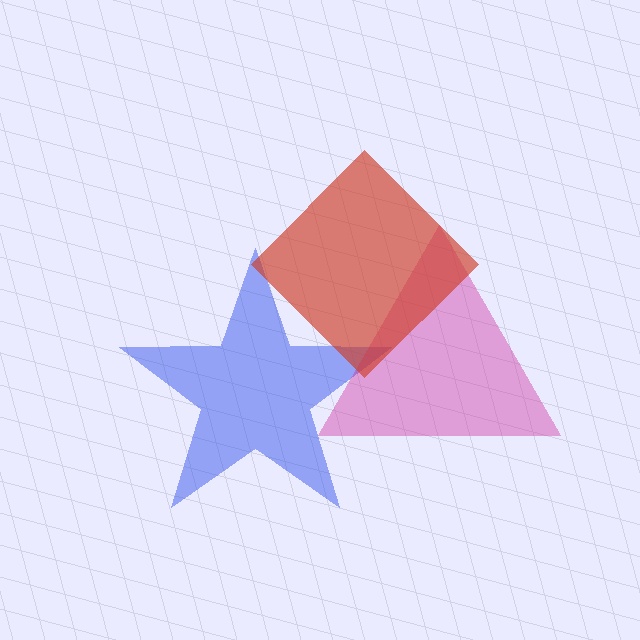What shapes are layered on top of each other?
The layered shapes are: a blue star, a magenta triangle, a red diamond.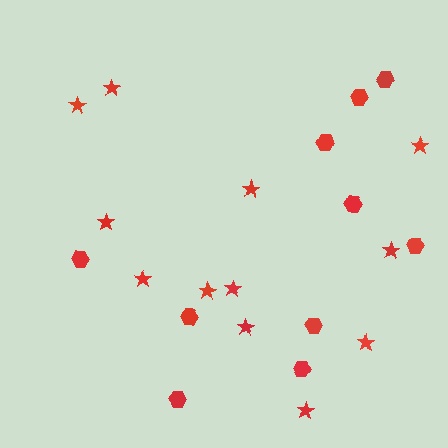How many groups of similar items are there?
There are 2 groups: one group of stars (12) and one group of hexagons (10).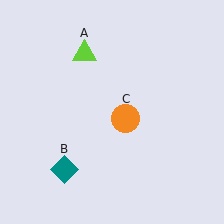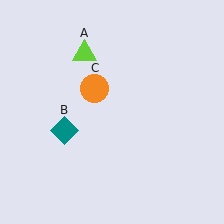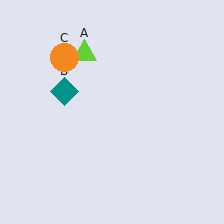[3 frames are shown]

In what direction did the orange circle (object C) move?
The orange circle (object C) moved up and to the left.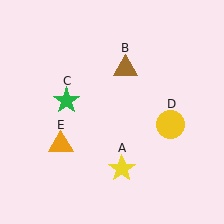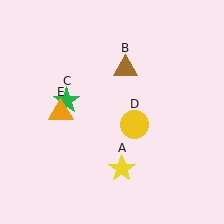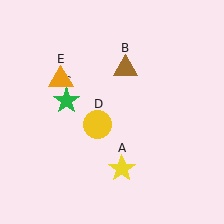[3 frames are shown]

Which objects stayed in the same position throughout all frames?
Yellow star (object A) and brown triangle (object B) and green star (object C) remained stationary.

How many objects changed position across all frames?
2 objects changed position: yellow circle (object D), orange triangle (object E).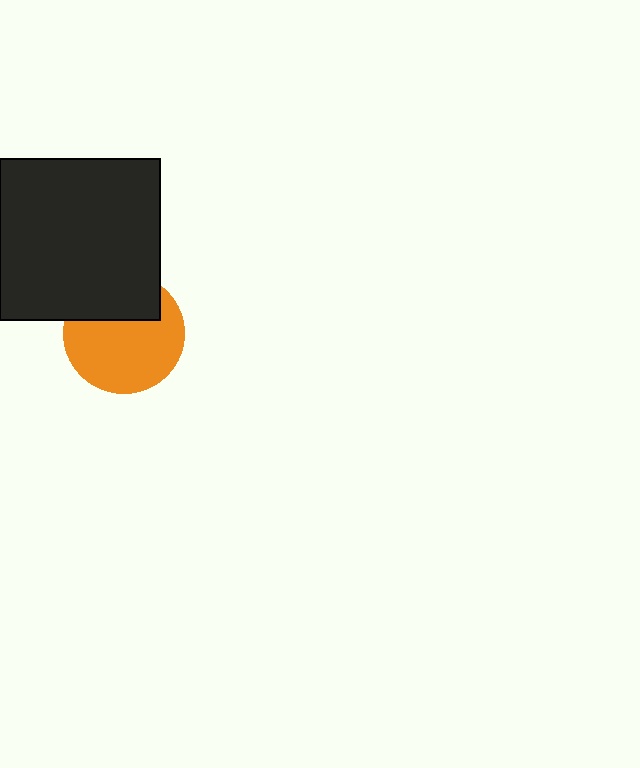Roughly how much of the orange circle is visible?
Most of it is visible (roughly 67%).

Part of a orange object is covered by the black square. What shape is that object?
It is a circle.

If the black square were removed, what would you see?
You would see the complete orange circle.